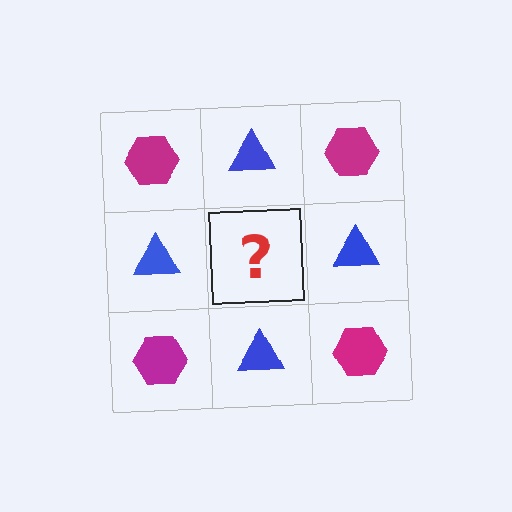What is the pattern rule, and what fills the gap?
The rule is that it alternates magenta hexagon and blue triangle in a checkerboard pattern. The gap should be filled with a magenta hexagon.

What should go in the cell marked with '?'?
The missing cell should contain a magenta hexagon.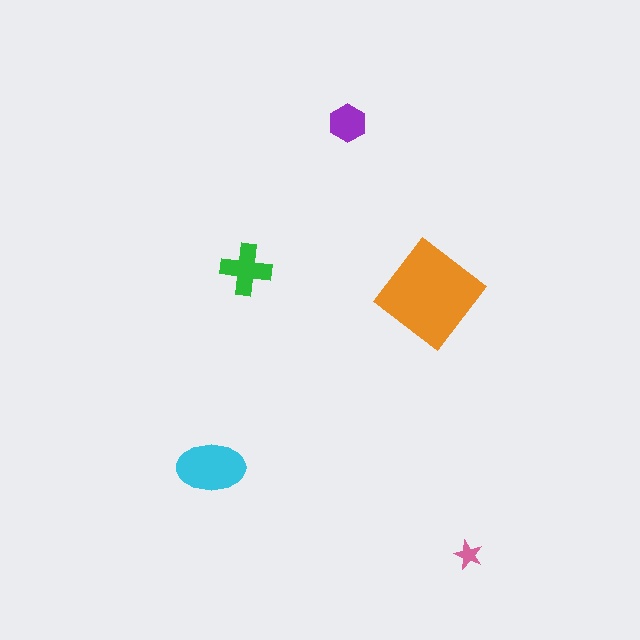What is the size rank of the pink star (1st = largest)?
5th.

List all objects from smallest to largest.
The pink star, the purple hexagon, the green cross, the cyan ellipse, the orange diamond.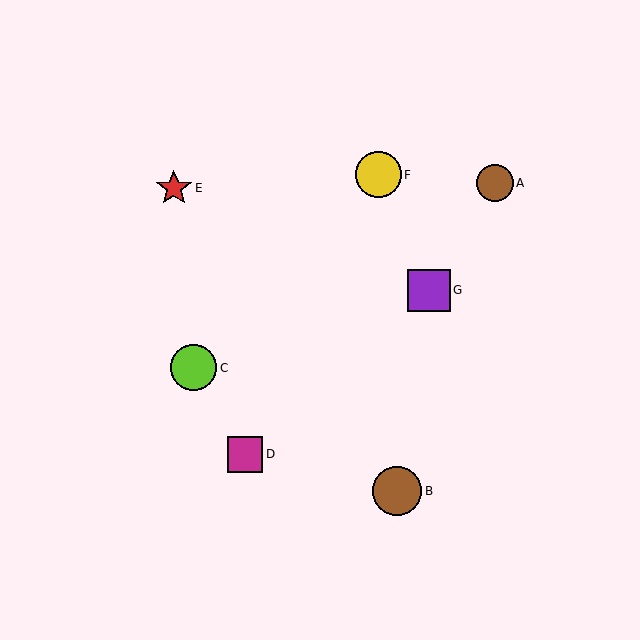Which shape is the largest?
The brown circle (labeled B) is the largest.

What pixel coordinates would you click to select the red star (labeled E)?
Click at (174, 188) to select the red star E.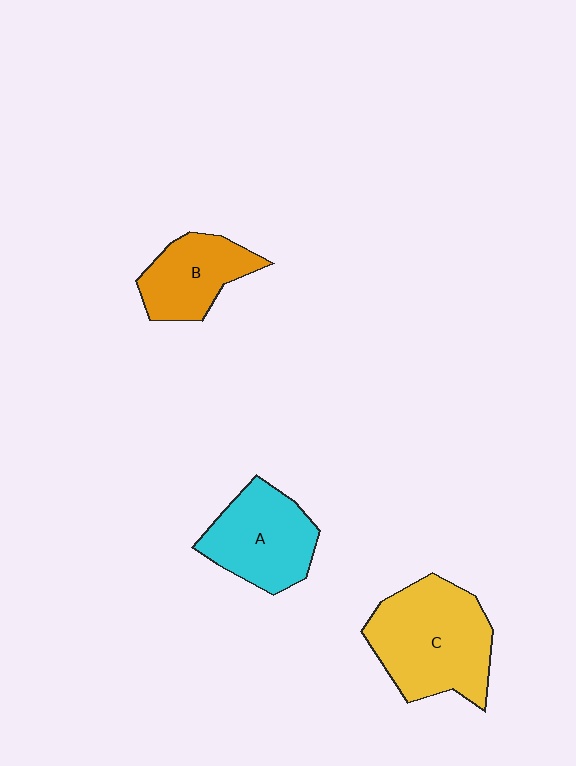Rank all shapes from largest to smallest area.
From largest to smallest: C (yellow), A (cyan), B (orange).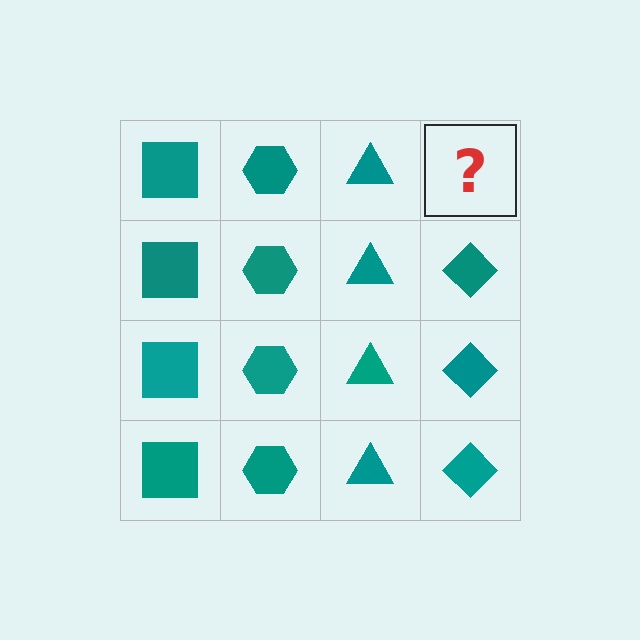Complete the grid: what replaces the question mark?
The question mark should be replaced with a teal diamond.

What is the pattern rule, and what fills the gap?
The rule is that each column has a consistent shape. The gap should be filled with a teal diamond.